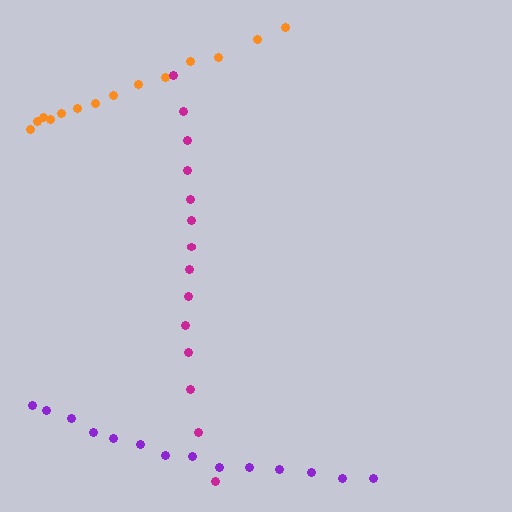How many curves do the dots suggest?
There are 3 distinct paths.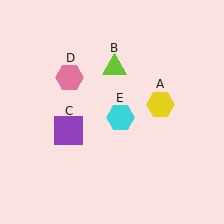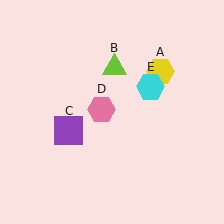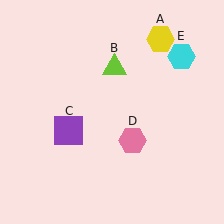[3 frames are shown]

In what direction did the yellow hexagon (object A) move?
The yellow hexagon (object A) moved up.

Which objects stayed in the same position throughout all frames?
Lime triangle (object B) and purple square (object C) remained stationary.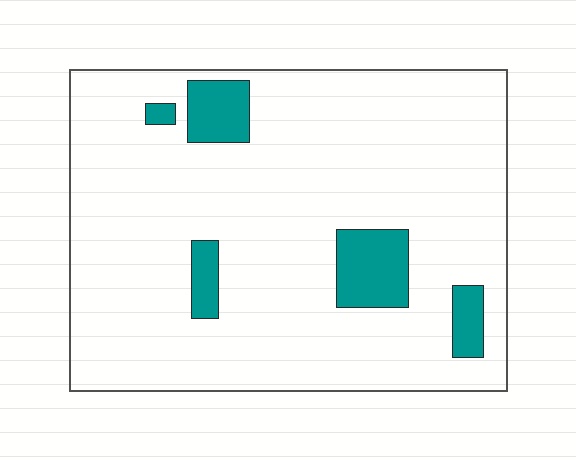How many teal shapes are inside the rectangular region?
5.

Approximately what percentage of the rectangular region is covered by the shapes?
Approximately 10%.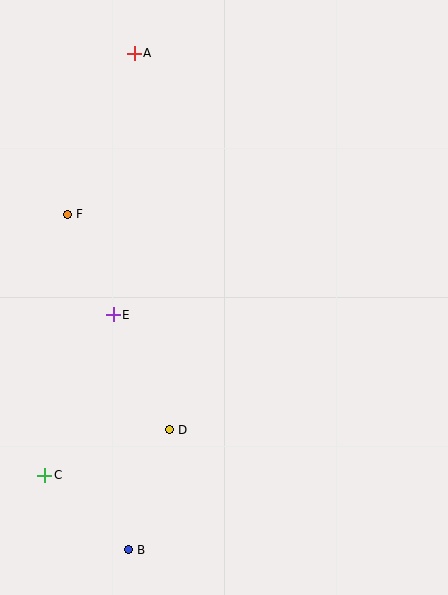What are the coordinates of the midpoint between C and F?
The midpoint between C and F is at (56, 345).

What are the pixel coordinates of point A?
Point A is at (134, 53).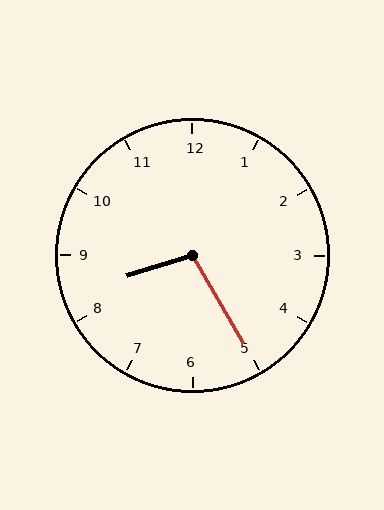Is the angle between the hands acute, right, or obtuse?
It is obtuse.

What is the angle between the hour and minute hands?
Approximately 102 degrees.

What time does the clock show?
8:25.